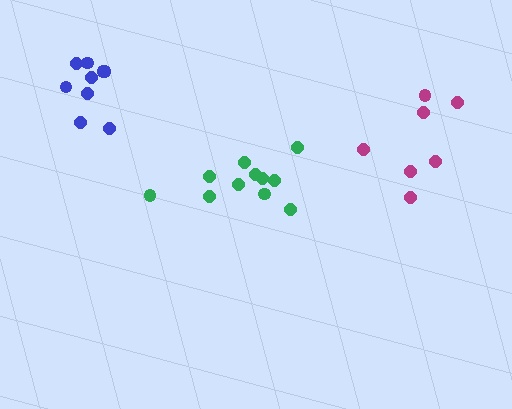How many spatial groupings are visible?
There are 3 spatial groupings.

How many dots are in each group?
Group 1: 7 dots, Group 2: 9 dots, Group 3: 11 dots (27 total).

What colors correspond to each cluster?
The clusters are colored: magenta, blue, green.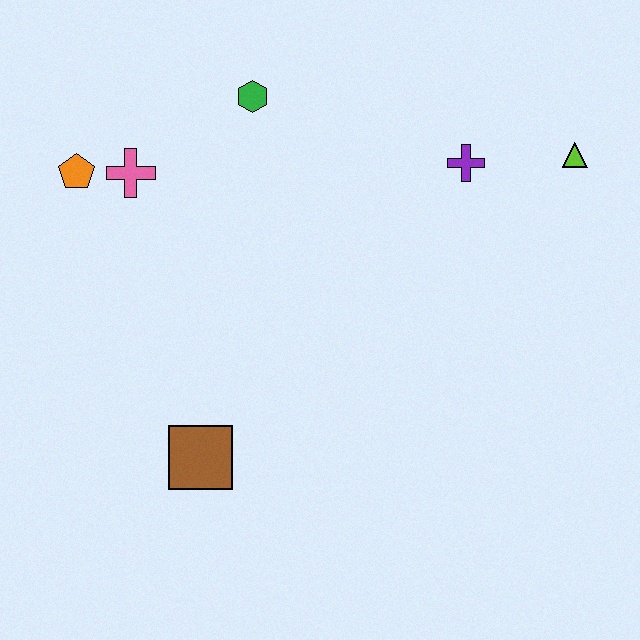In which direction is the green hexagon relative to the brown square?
The green hexagon is above the brown square.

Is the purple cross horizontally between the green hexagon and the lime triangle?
Yes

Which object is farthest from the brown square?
The lime triangle is farthest from the brown square.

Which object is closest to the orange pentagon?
The pink cross is closest to the orange pentagon.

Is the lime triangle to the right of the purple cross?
Yes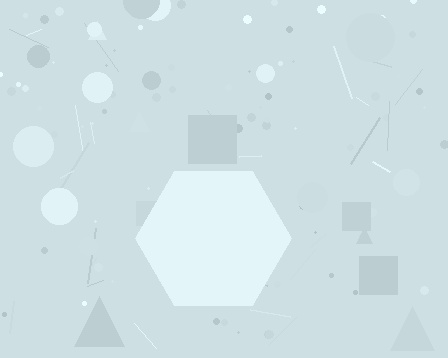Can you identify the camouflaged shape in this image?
The camouflaged shape is a hexagon.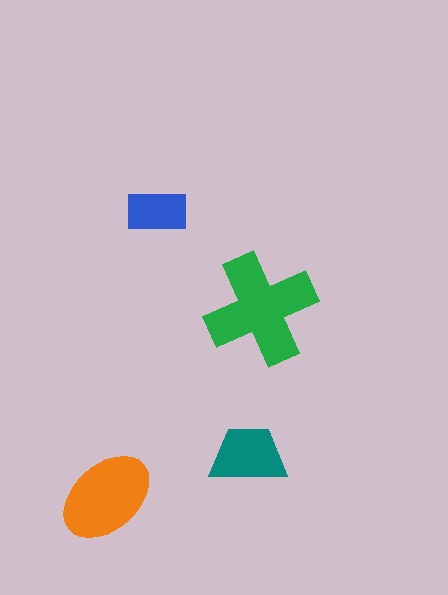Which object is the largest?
The green cross.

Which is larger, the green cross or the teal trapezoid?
The green cross.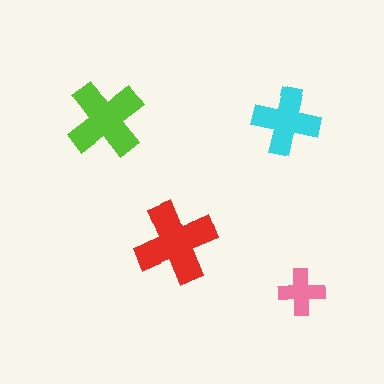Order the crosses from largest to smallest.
the red one, the lime one, the cyan one, the pink one.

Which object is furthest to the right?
The pink cross is rightmost.